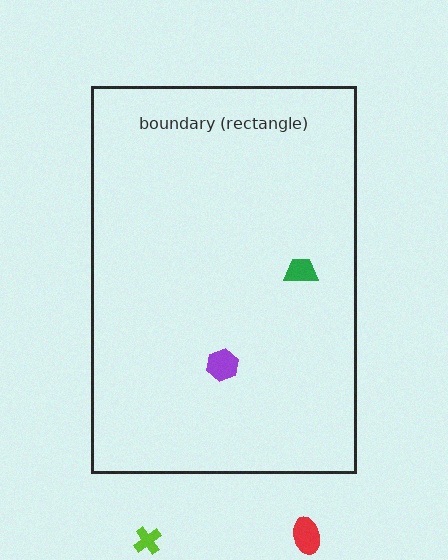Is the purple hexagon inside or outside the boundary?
Inside.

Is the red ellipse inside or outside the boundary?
Outside.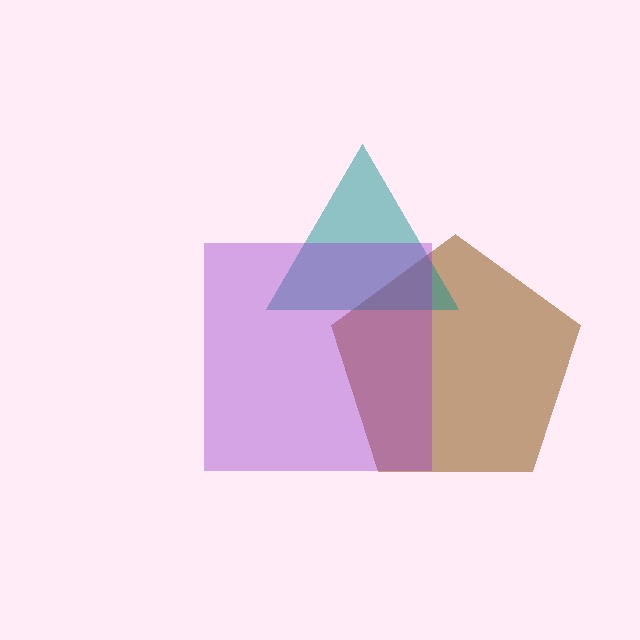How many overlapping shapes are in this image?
There are 3 overlapping shapes in the image.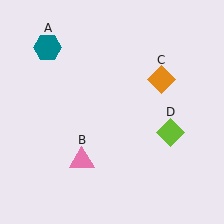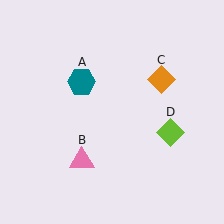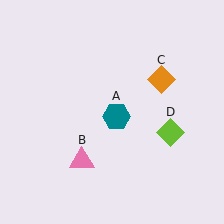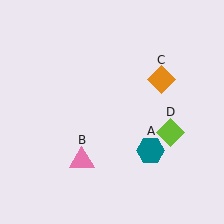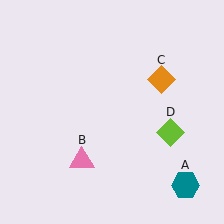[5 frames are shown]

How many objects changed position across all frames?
1 object changed position: teal hexagon (object A).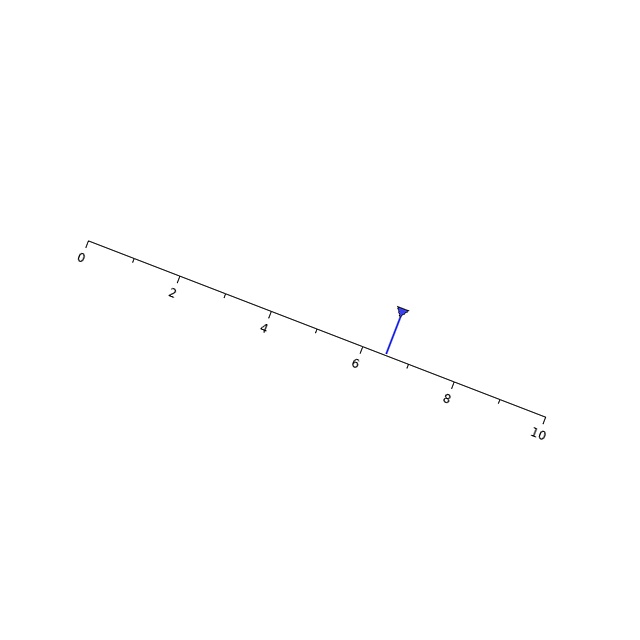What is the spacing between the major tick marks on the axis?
The major ticks are spaced 2 apart.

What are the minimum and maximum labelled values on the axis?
The axis runs from 0 to 10.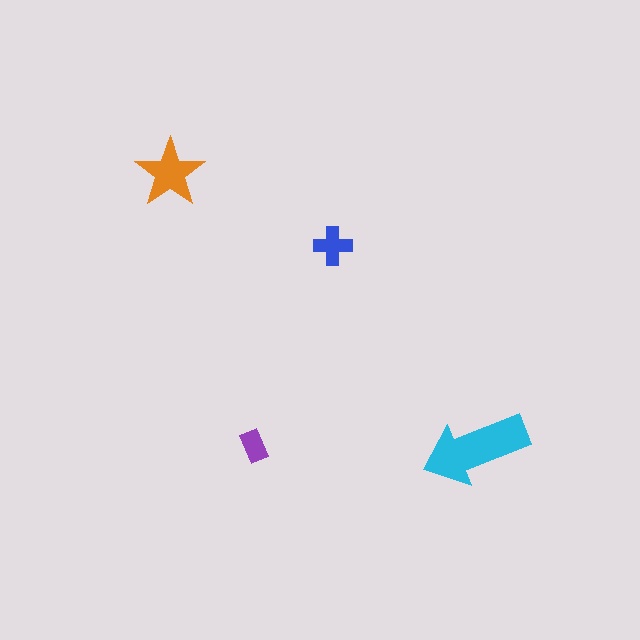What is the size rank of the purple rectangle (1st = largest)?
4th.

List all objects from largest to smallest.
The cyan arrow, the orange star, the blue cross, the purple rectangle.